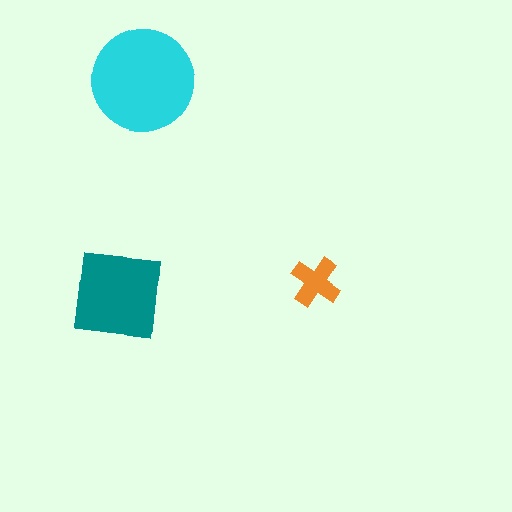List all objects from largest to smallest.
The cyan circle, the teal square, the orange cross.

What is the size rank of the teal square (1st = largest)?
2nd.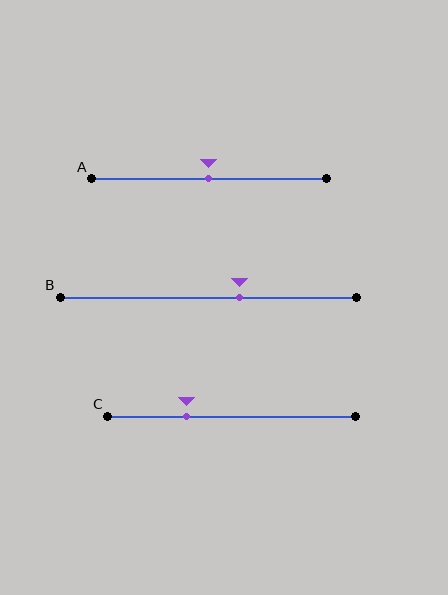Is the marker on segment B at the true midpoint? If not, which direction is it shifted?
No, the marker on segment B is shifted to the right by about 10% of the segment length.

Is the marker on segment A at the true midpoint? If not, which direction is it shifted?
Yes, the marker on segment A is at the true midpoint.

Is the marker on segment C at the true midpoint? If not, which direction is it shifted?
No, the marker on segment C is shifted to the left by about 18% of the segment length.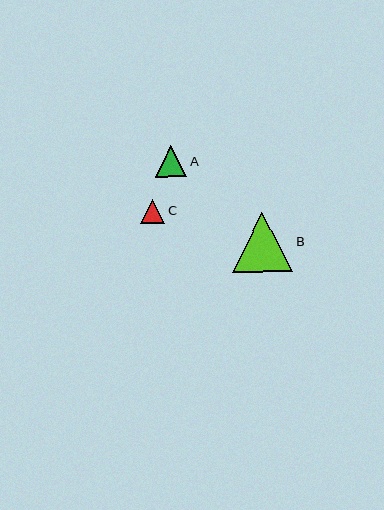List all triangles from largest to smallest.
From largest to smallest: B, A, C.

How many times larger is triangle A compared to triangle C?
Triangle A is approximately 1.3 times the size of triangle C.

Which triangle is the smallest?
Triangle C is the smallest with a size of approximately 24 pixels.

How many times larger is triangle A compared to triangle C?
Triangle A is approximately 1.3 times the size of triangle C.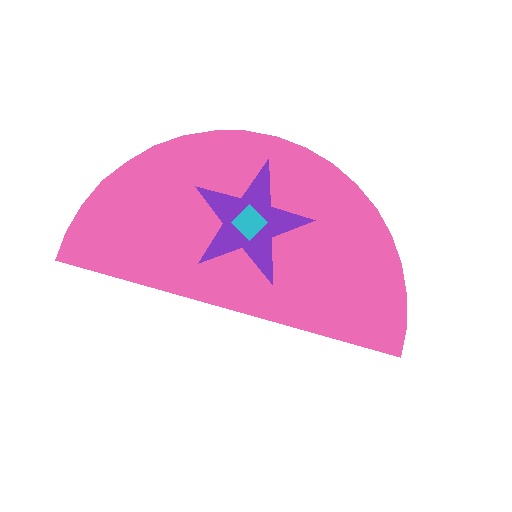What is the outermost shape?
The pink semicircle.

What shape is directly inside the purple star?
The cyan diamond.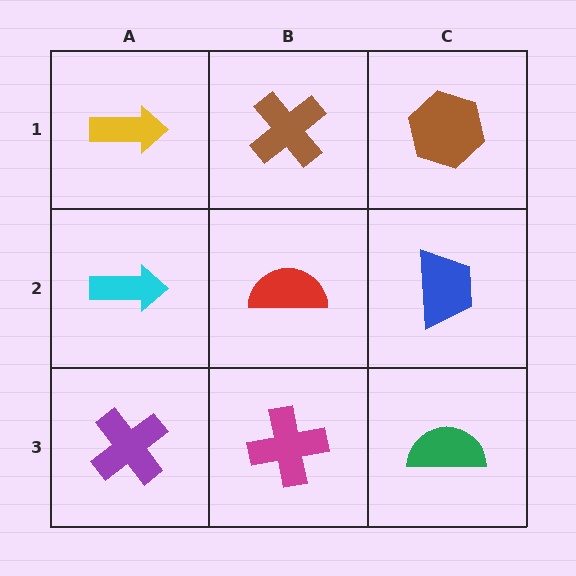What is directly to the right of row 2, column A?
A red semicircle.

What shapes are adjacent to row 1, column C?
A blue trapezoid (row 2, column C), a brown cross (row 1, column B).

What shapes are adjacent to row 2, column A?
A yellow arrow (row 1, column A), a purple cross (row 3, column A), a red semicircle (row 2, column B).